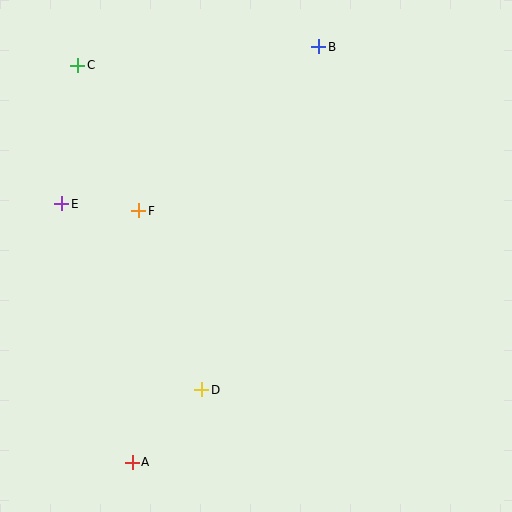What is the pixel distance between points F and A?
The distance between F and A is 252 pixels.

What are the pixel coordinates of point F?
Point F is at (139, 211).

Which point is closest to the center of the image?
Point F at (139, 211) is closest to the center.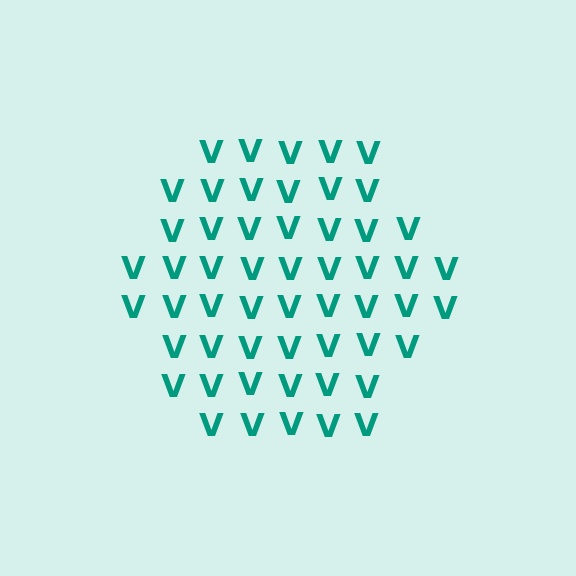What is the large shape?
The large shape is a hexagon.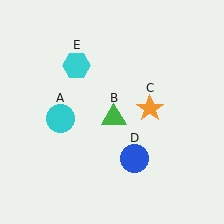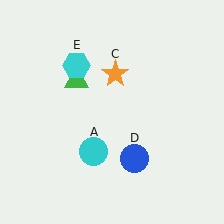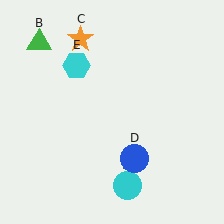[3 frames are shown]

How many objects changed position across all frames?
3 objects changed position: cyan circle (object A), green triangle (object B), orange star (object C).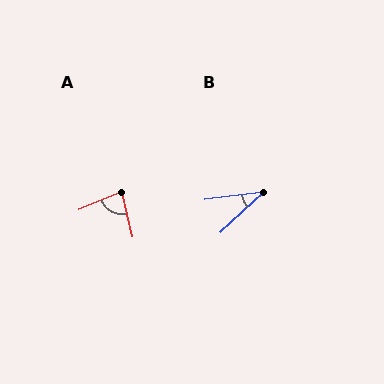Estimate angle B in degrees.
Approximately 36 degrees.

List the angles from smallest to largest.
B (36°), A (81°).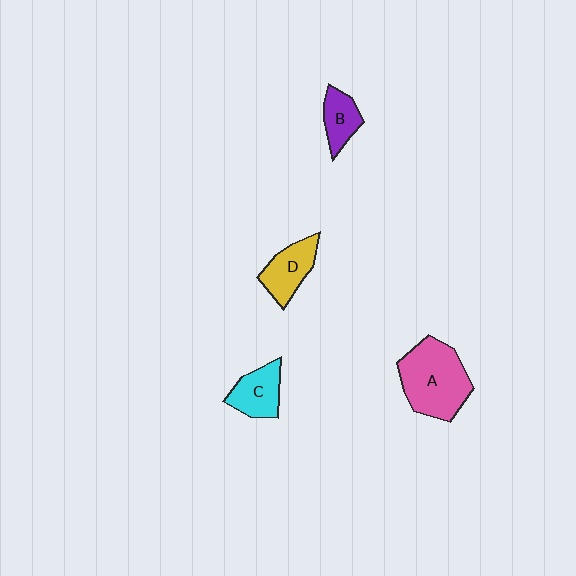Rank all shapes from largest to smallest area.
From largest to smallest: A (pink), D (yellow), C (cyan), B (purple).